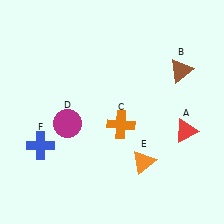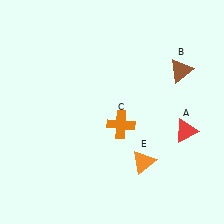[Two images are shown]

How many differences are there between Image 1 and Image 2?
There are 2 differences between the two images.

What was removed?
The magenta circle (D), the blue cross (F) were removed in Image 2.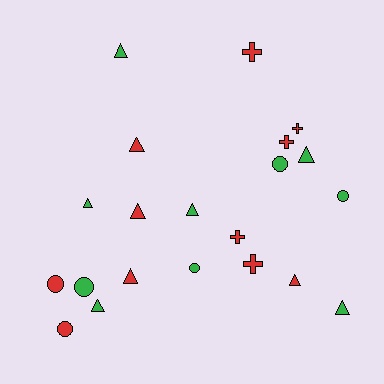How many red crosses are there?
There are 5 red crosses.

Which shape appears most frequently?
Triangle, with 10 objects.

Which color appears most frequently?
Red, with 11 objects.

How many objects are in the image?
There are 21 objects.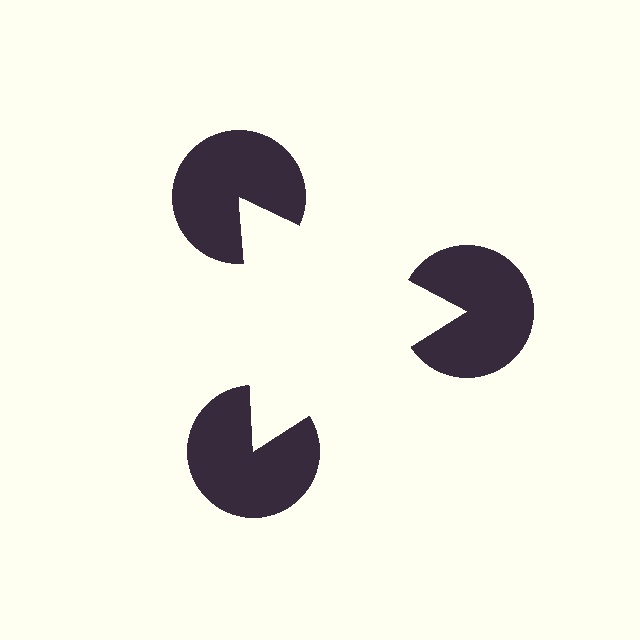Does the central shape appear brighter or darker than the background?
It typically appears slightly brighter than the background, even though no actual brightness change is drawn.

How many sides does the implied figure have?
3 sides.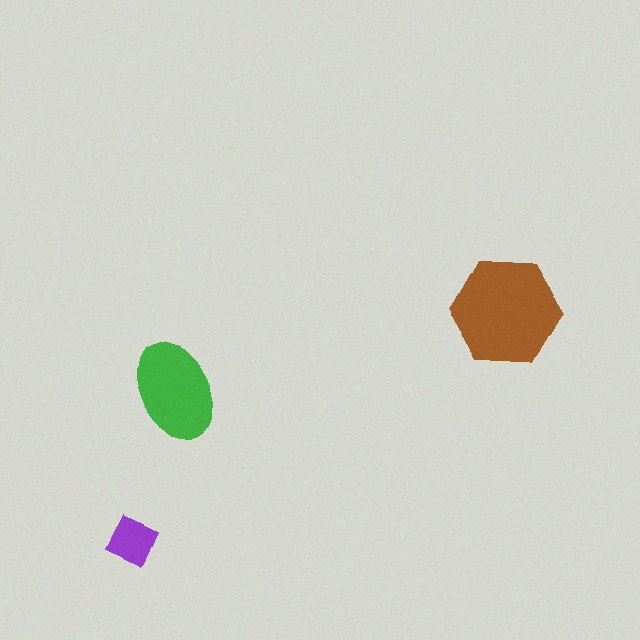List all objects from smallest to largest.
The purple square, the green ellipse, the brown hexagon.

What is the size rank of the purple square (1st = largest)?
3rd.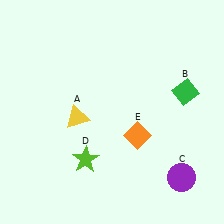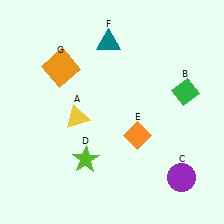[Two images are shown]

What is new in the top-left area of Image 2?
An orange square (G) was added in the top-left area of Image 2.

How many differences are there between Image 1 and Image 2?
There are 2 differences between the two images.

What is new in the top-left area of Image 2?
A teal triangle (F) was added in the top-left area of Image 2.